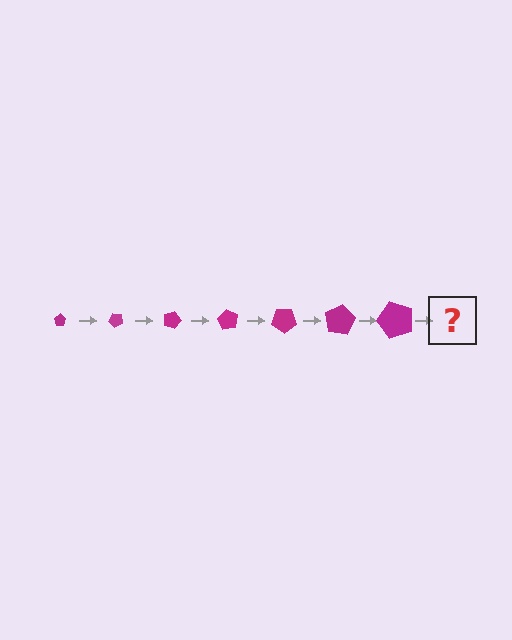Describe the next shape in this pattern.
It should be a pentagon, larger than the previous one and rotated 315 degrees from the start.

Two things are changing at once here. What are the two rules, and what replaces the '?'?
The two rules are that the pentagon grows larger each step and it rotates 45 degrees each step. The '?' should be a pentagon, larger than the previous one and rotated 315 degrees from the start.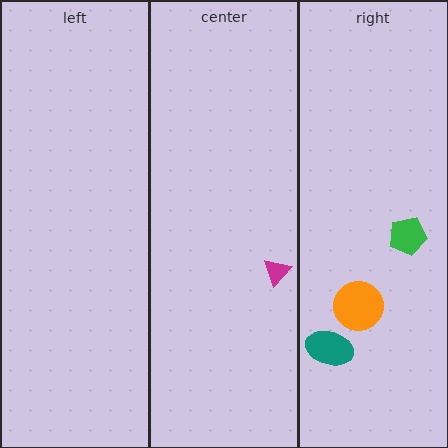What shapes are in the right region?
The green pentagon, the teal ellipse, the orange circle.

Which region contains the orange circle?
The right region.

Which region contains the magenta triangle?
The center region.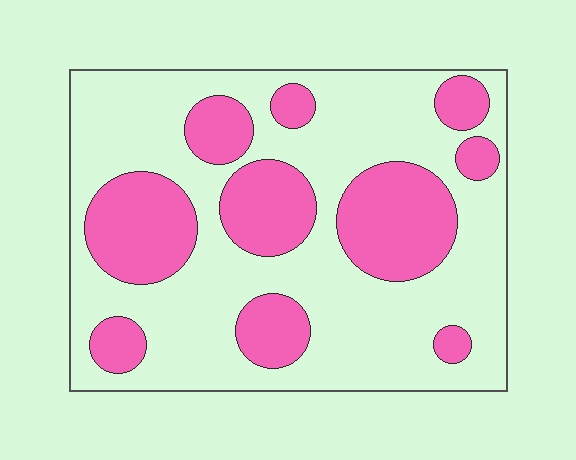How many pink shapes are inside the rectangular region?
10.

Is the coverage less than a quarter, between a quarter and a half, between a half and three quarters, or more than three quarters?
Between a quarter and a half.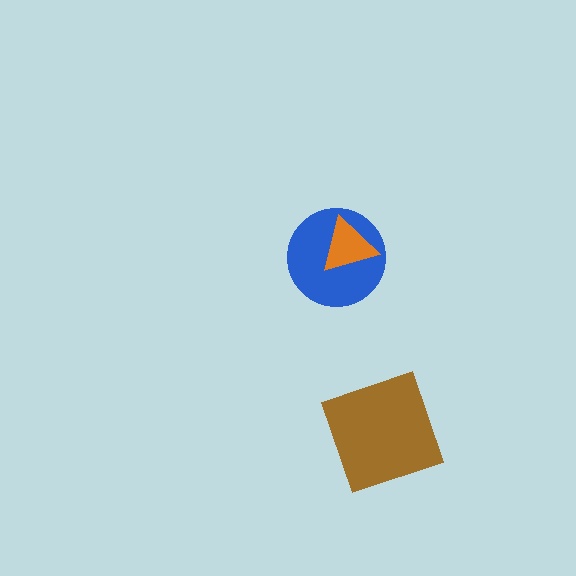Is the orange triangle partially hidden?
No, no other shape covers it.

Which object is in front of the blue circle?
The orange triangle is in front of the blue circle.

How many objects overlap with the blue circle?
1 object overlaps with the blue circle.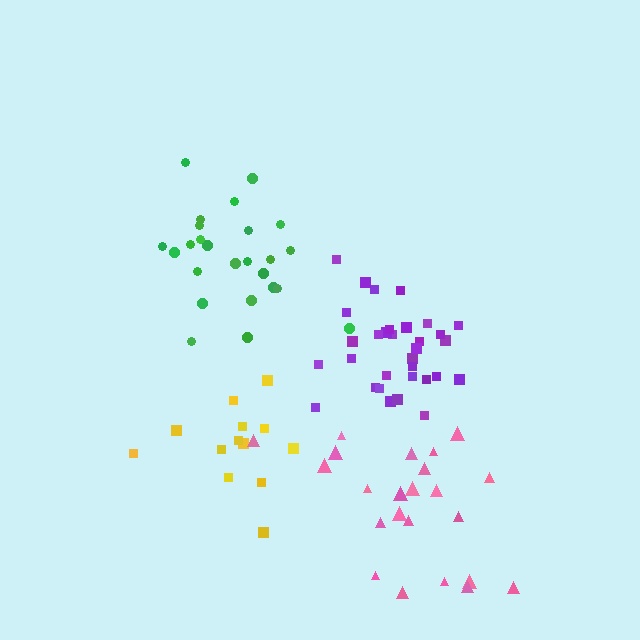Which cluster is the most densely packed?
Purple.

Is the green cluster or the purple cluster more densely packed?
Purple.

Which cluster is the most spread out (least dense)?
Pink.